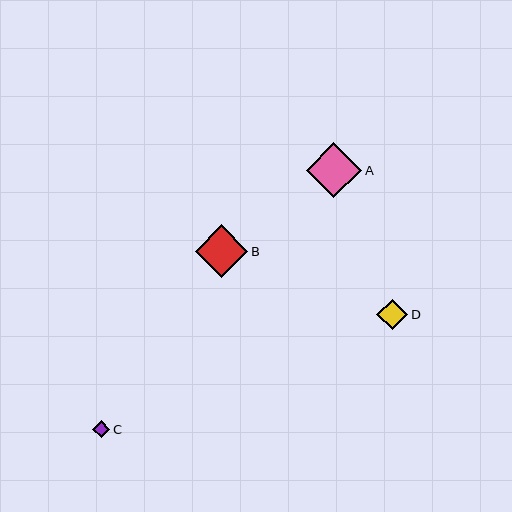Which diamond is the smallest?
Diamond C is the smallest with a size of approximately 17 pixels.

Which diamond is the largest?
Diamond A is the largest with a size of approximately 55 pixels.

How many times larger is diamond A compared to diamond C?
Diamond A is approximately 3.3 times the size of diamond C.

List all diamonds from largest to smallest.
From largest to smallest: A, B, D, C.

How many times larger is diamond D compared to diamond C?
Diamond D is approximately 1.9 times the size of diamond C.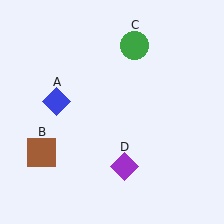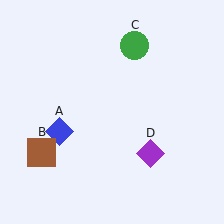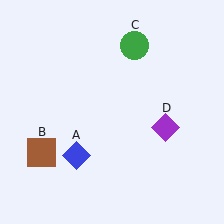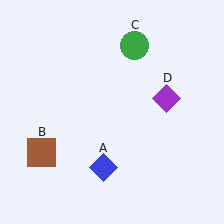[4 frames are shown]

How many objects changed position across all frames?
2 objects changed position: blue diamond (object A), purple diamond (object D).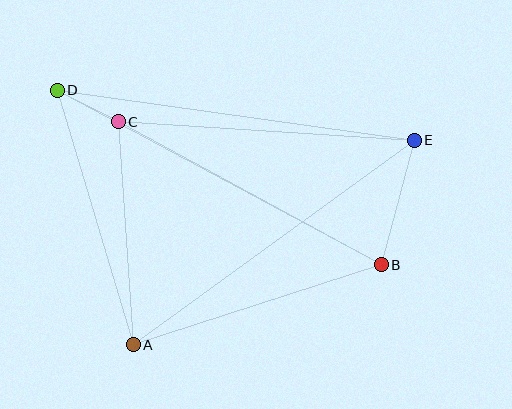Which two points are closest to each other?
Points C and D are closest to each other.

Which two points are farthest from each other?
Points B and D are farthest from each other.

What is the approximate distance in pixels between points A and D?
The distance between A and D is approximately 266 pixels.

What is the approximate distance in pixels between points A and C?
The distance between A and C is approximately 223 pixels.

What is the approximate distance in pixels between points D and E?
The distance between D and E is approximately 361 pixels.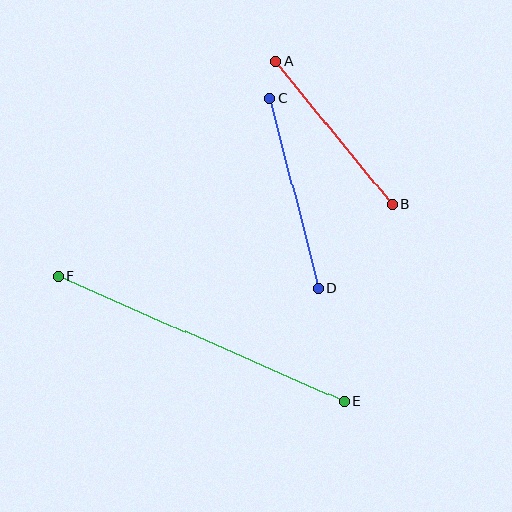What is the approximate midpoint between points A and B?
The midpoint is at approximately (334, 133) pixels.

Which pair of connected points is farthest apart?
Points E and F are farthest apart.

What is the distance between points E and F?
The distance is approximately 312 pixels.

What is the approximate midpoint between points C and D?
The midpoint is at approximately (294, 193) pixels.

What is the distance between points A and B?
The distance is approximately 185 pixels.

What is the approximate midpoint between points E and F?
The midpoint is at approximately (201, 339) pixels.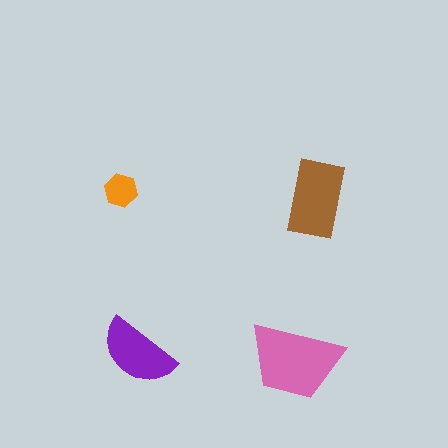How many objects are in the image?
There are 4 objects in the image.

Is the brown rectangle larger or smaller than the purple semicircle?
Larger.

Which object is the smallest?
The orange hexagon.